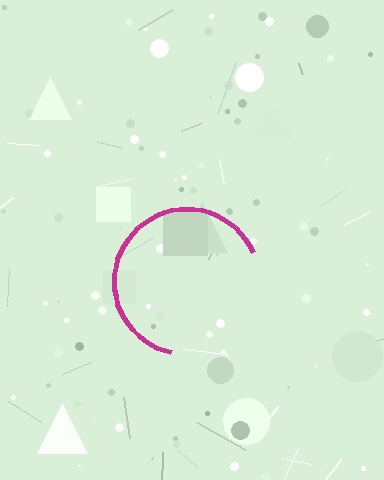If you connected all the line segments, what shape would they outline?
They would outline a circle.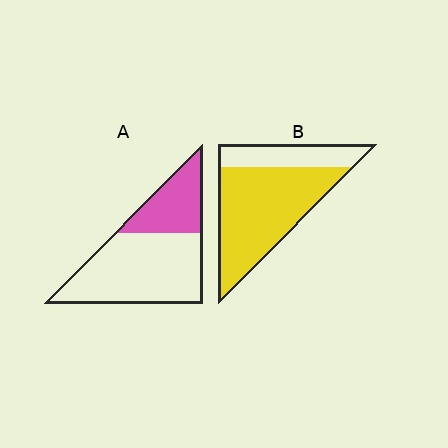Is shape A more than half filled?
No.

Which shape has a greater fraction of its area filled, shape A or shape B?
Shape B.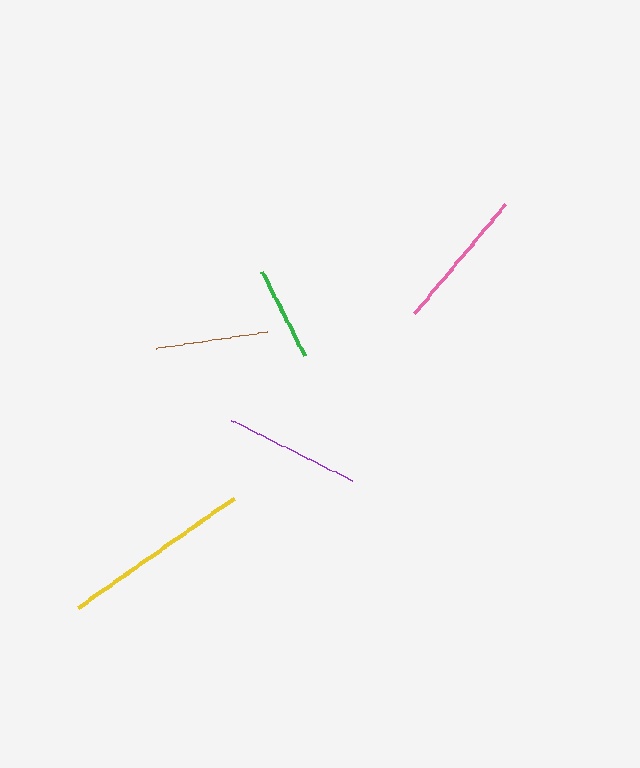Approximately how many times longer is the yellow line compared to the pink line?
The yellow line is approximately 1.3 times the length of the pink line.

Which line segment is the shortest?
The green line is the shortest at approximately 94 pixels.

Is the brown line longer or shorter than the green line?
The brown line is longer than the green line.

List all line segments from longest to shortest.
From longest to shortest: yellow, pink, purple, brown, green.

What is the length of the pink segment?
The pink segment is approximately 141 pixels long.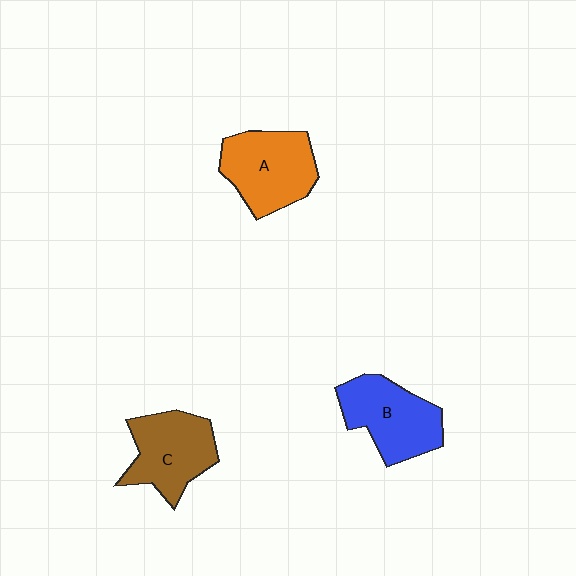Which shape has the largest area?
Shape A (orange).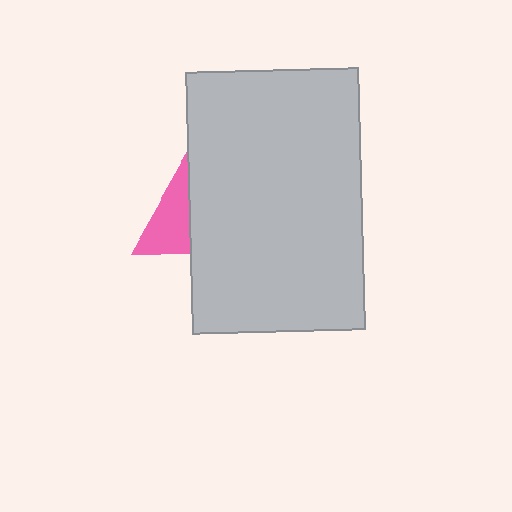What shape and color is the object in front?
The object in front is a light gray rectangle.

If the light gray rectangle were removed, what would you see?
You would see the complete pink triangle.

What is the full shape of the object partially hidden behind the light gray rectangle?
The partially hidden object is a pink triangle.